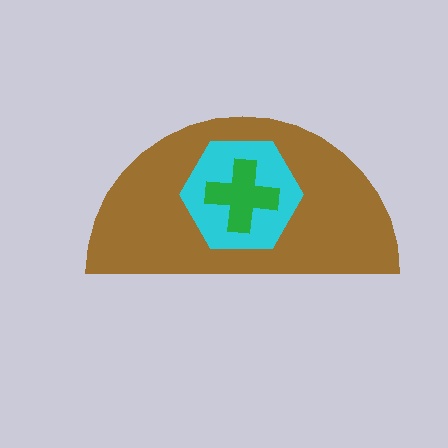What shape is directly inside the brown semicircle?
The cyan hexagon.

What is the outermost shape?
The brown semicircle.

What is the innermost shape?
The green cross.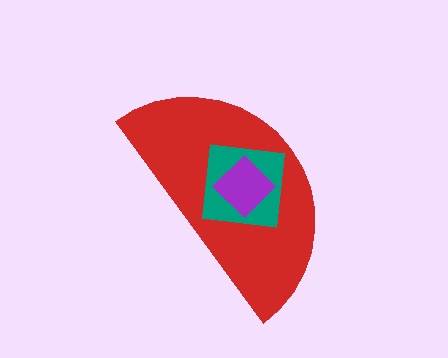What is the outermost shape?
The red semicircle.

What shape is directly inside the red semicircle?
The teal square.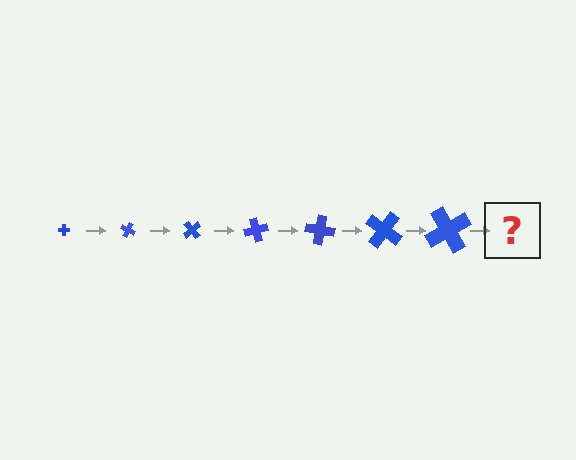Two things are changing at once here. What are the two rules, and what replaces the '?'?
The two rules are that the cross grows larger each step and it rotates 25 degrees each step. The '?' should be a cross, larger than the previous one and rotated 175 degrees from the start.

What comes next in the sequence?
The next element should be a cross, larger than the previous one and rotated 175 degrees from the start.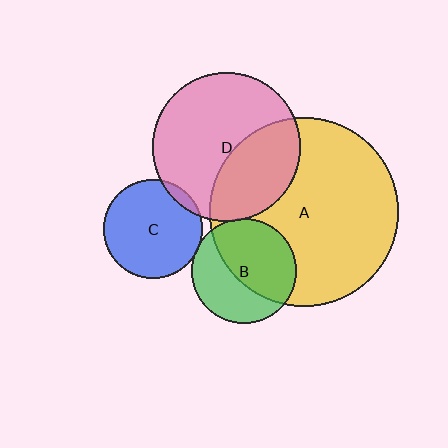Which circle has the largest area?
Circle A (yellow).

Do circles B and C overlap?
Yes.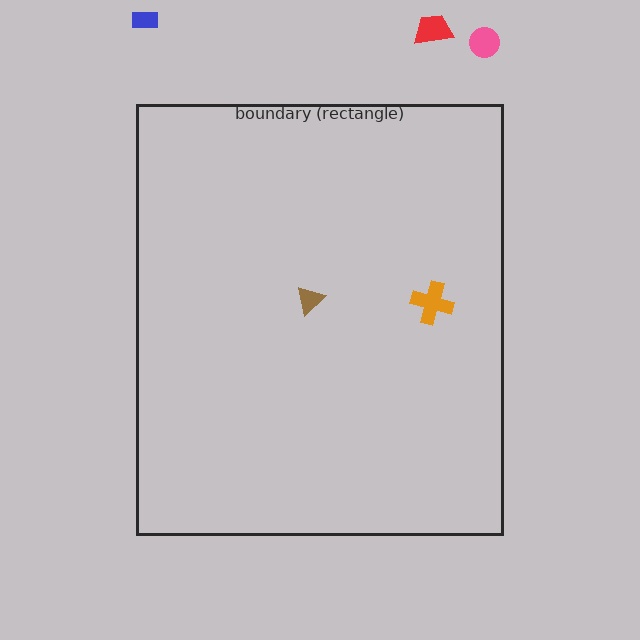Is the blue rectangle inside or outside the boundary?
Outside.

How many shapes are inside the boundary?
2 inside, 3 outside.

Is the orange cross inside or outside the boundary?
Inside.